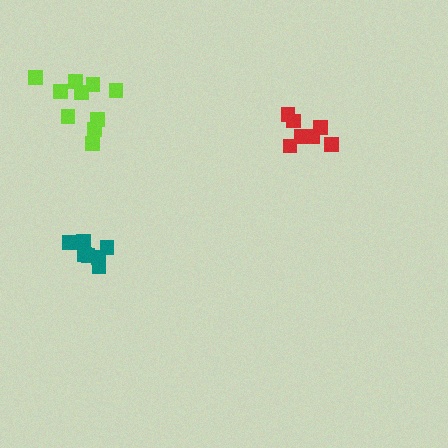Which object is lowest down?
The teal cluster is bottommost.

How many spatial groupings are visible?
There are 3 spatial groupings.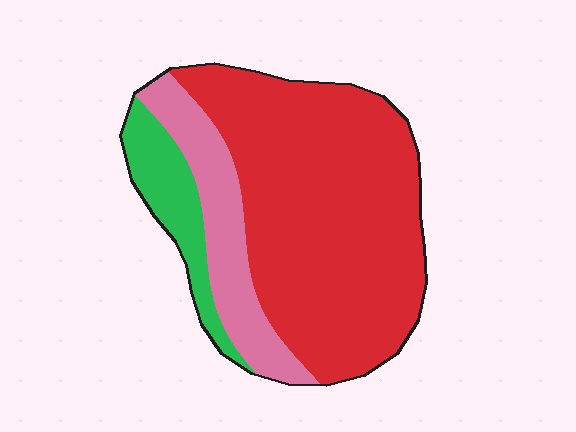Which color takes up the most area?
Red, at roughly 70%.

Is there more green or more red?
Red.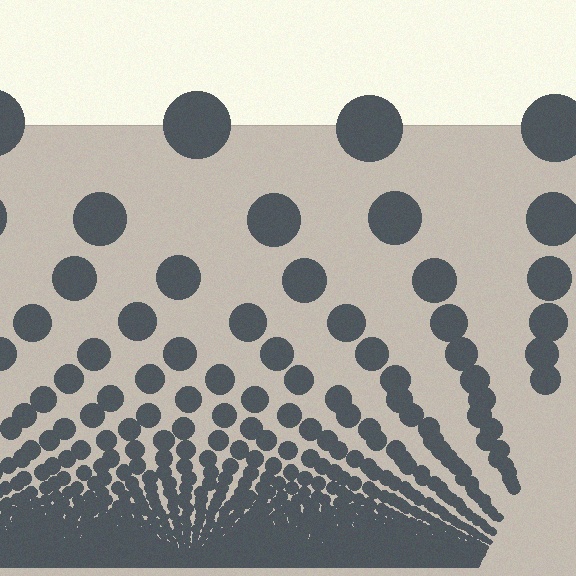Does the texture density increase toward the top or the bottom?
Density increases toward the bottom.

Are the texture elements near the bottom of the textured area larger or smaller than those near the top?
Smaller. The gradient is inverted — elements near the bottom are smaller and denser.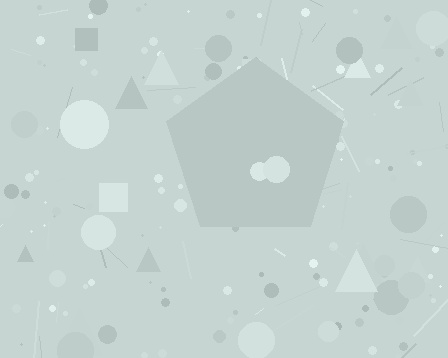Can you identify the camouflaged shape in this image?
The camouflaged shape is a pentagon.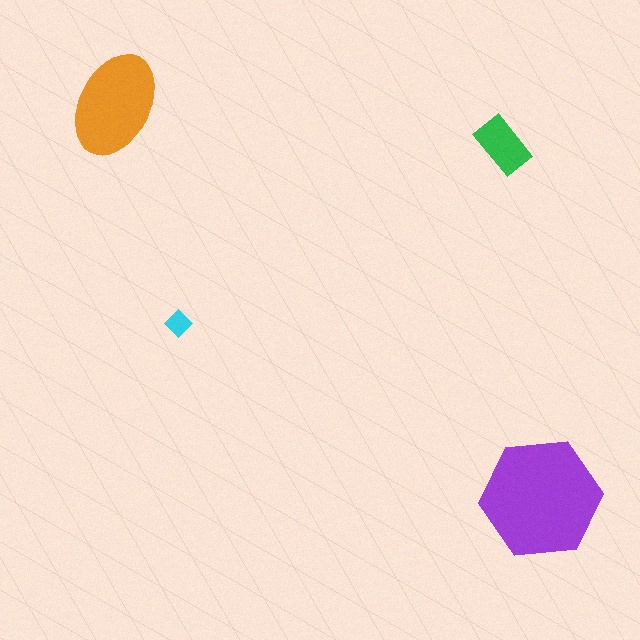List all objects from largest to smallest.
The purple hexagon, the orange ellipse, the green rectangle, the cyan diamond.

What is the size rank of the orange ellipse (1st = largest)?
2nd.